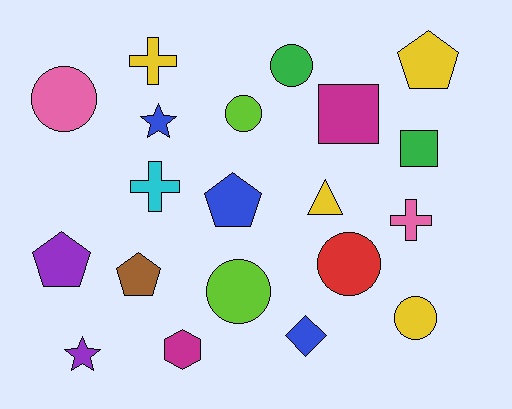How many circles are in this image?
There are 6 circles.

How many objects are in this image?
There are 20 objects.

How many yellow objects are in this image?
There are 4 yellow objects.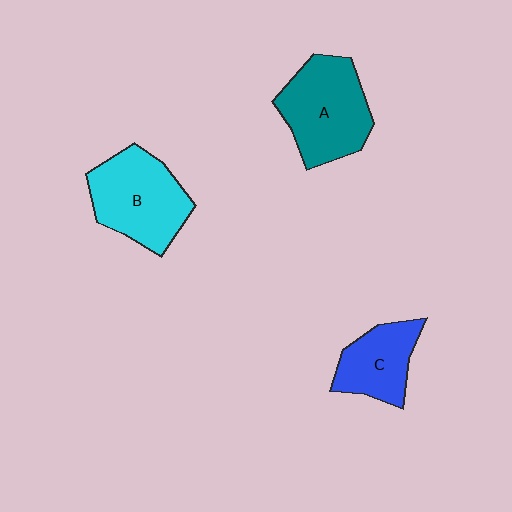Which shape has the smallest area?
Shape C (blue).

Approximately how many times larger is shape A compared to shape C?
Approximately 1.5 times.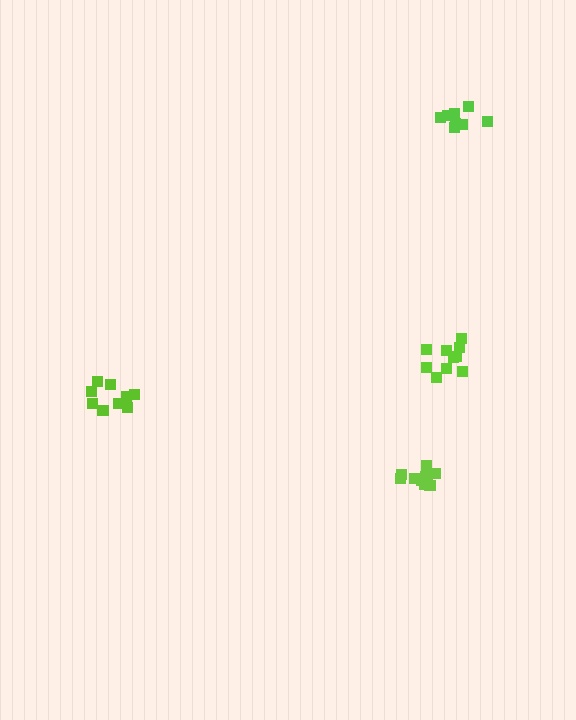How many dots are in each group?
Group 1: 11 dots, Group 2: 8 dots, Group 3: 9 dots, Group 4: 10 dots (38 total).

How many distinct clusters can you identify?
There are 4 distinct clusters.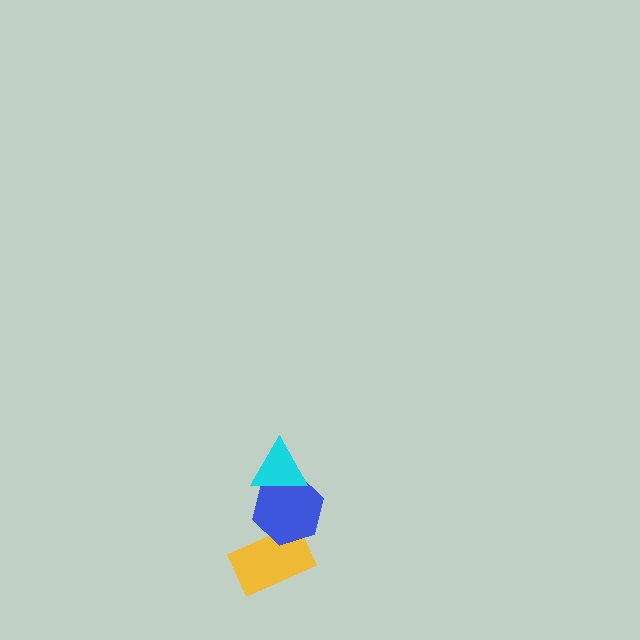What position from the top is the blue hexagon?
The blue hexagon is 2nd from the top.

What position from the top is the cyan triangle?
The cyan triangle is 1st from the top.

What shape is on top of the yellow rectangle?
The blue hexagon is on top of the yellow rectangle.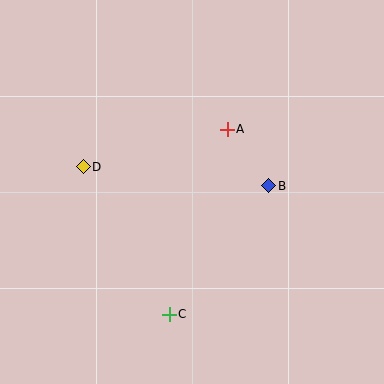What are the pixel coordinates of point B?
Point B is at (269, 186).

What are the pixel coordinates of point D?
Point D is at (83, 167).